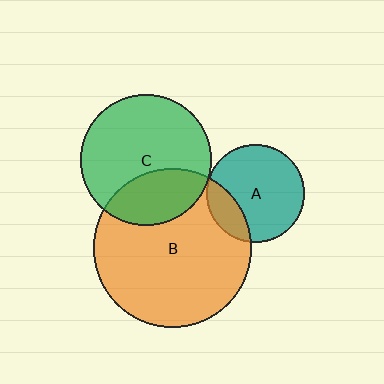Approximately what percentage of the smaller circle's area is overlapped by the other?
Approximately 30%.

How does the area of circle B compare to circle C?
Approximately 1.5 times.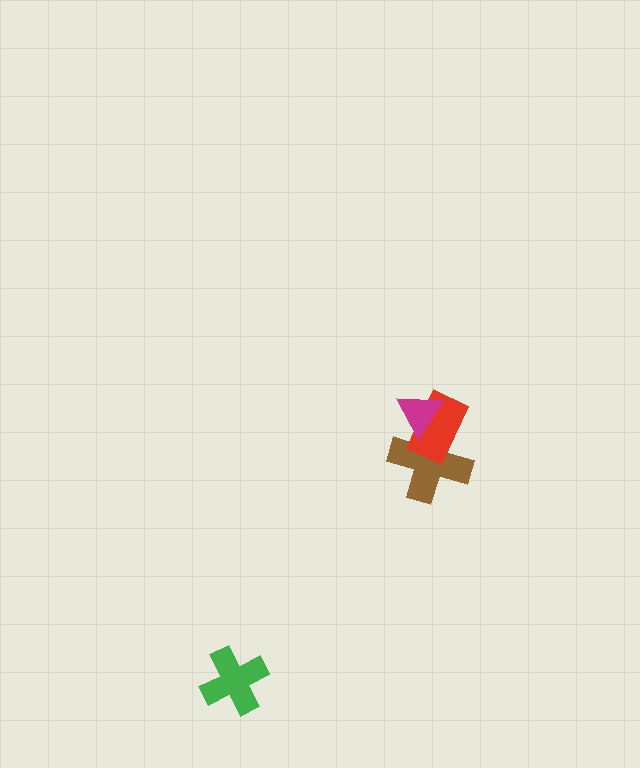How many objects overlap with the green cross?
0 objects overlap with the green cross.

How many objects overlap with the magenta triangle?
2 objects overlap with the magenta triangle.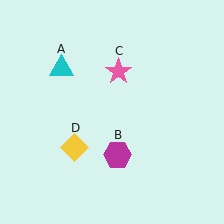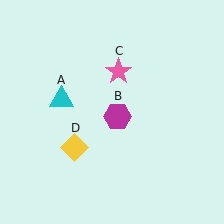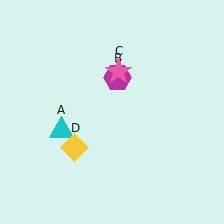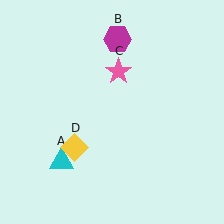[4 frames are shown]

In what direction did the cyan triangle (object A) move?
The cyan triangle (object A) moved down.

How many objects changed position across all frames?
2 objects changed position: cyan triangle (object A), magenta hexagon (object B).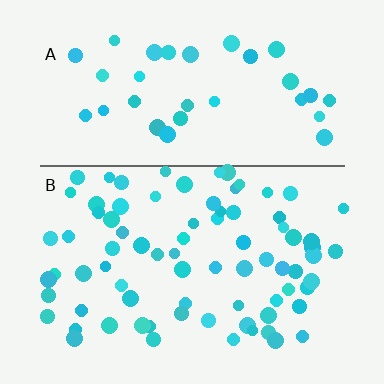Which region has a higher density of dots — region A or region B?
B (the bottom).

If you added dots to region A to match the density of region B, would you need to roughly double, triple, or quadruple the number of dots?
Approximately double.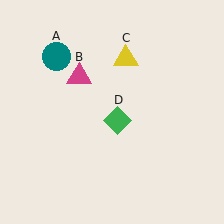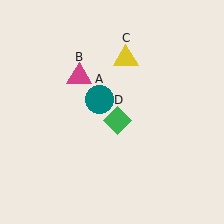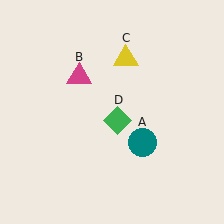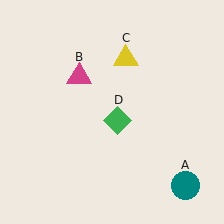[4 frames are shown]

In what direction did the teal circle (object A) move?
The teal circle (object A) moved down and to the right.